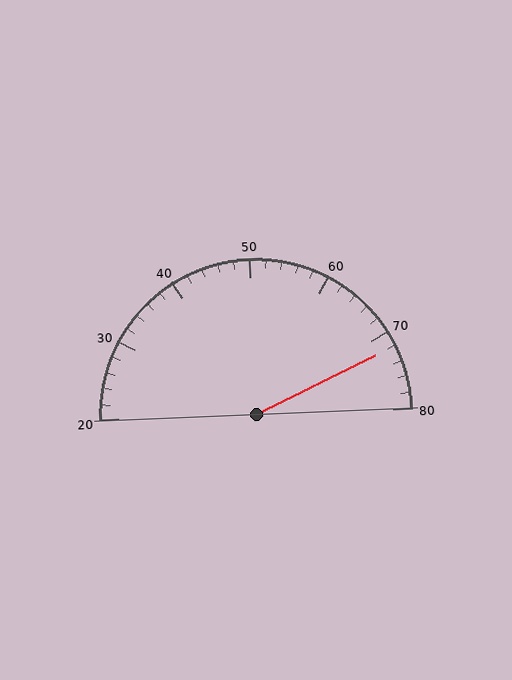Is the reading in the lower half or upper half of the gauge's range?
The reading is in the upper half of the range (20 to 80).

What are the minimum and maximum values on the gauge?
The gauge ranges from 20 to 80.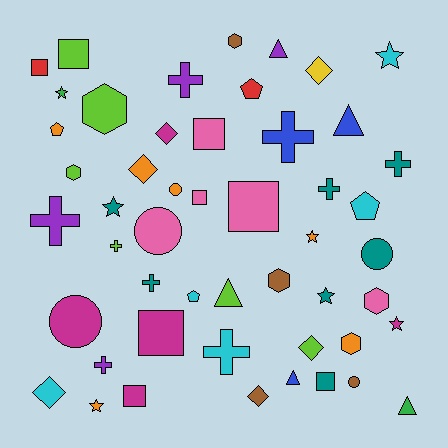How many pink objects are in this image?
There are 5 pink objects.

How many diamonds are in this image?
There are 6 diamonds.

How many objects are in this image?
There are 50 objects.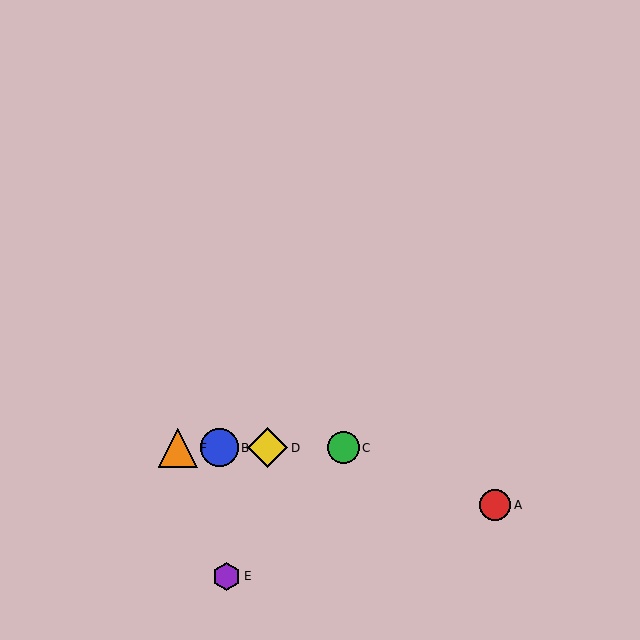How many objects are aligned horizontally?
4 objects (B, C, D, F) are aligned horizontally.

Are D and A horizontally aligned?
No, D is at y≈448 and A is at y≈505.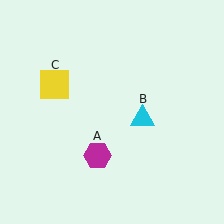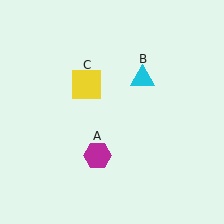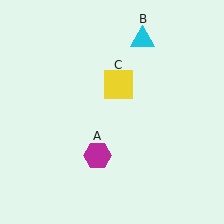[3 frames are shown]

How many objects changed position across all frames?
2 objects changed position: cyan triangle (object B), yellow square (object C).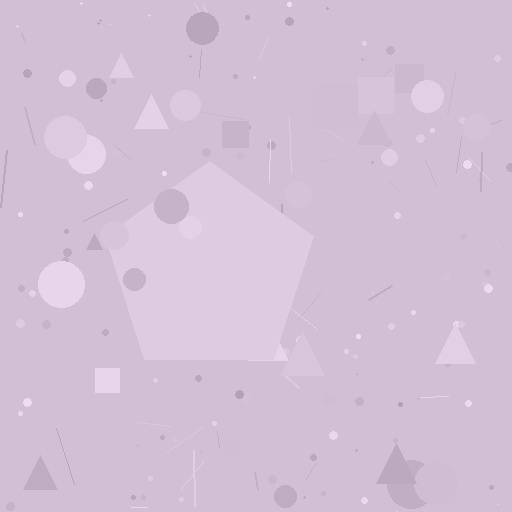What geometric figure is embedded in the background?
A pentagon is embedded in the background.